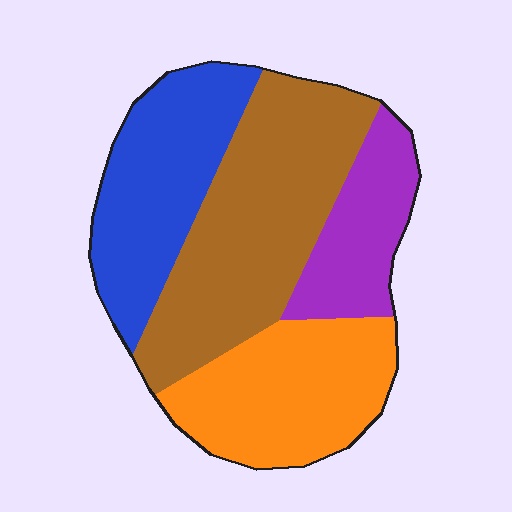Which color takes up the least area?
Purple, at roughly 15%.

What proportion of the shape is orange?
Orange takes up about one quarter (1/4) of the shape.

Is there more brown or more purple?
Brown.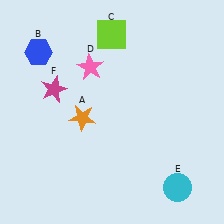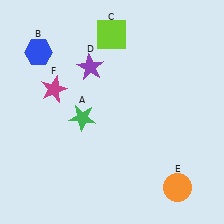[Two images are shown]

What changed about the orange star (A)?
In Image 1, A is orange. In Image 2, it changed to green.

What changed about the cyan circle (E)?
In Image 1, E is cyan. In Image 2, it changed to orange.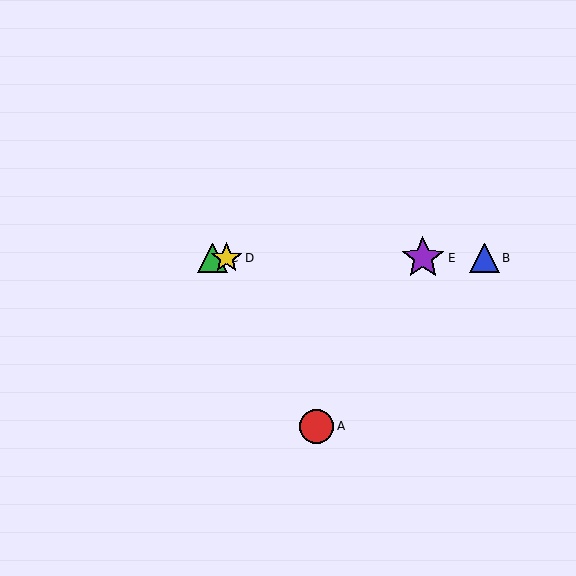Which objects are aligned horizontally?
Objects B, C, D, E are aligned horizontally.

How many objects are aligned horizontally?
4 objects (B, C, D, E) are aligned horizontally.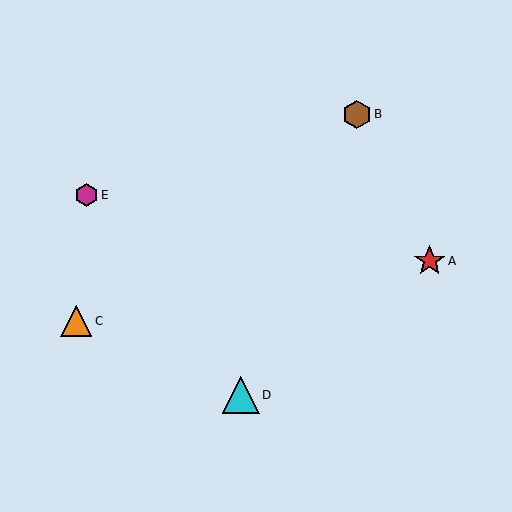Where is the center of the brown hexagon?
The center of the brown hexagon is at (356, 114).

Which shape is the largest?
The cyan triangle (labeled D) is the largest.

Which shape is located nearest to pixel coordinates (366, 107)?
The brown hexagon (labeled B) at (356, 114) is nearest to that location.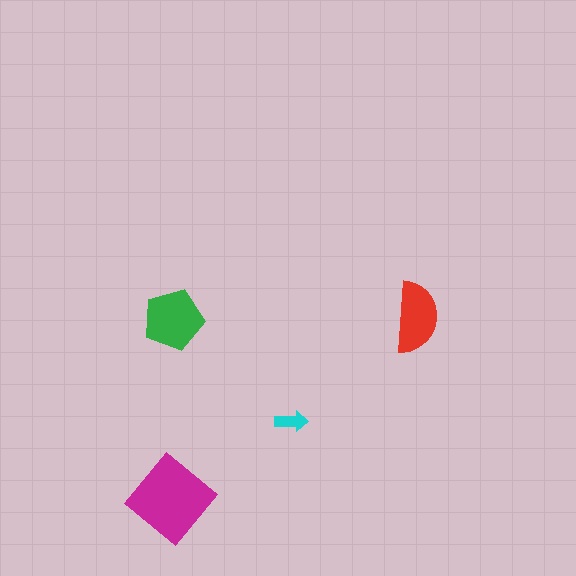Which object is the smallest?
The cyan arrow.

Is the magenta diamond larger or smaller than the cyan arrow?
Larger.